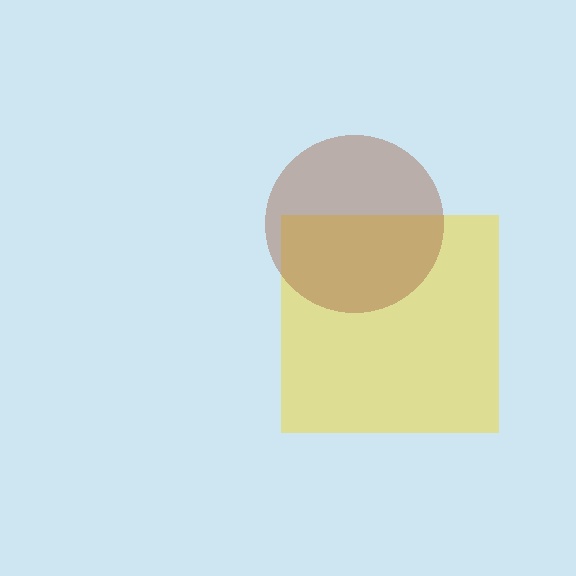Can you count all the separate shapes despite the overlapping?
Yes, there are 2 separate shapes.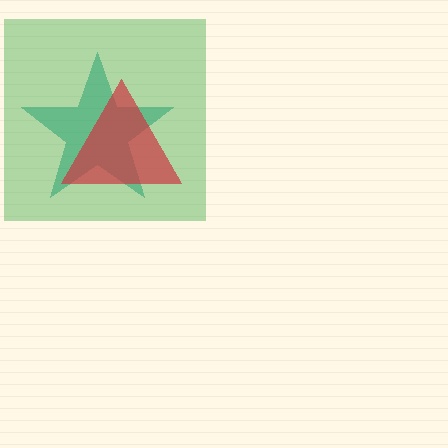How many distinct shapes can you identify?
There are 3 distinct shapes: a teal star, a green square, a red triangle.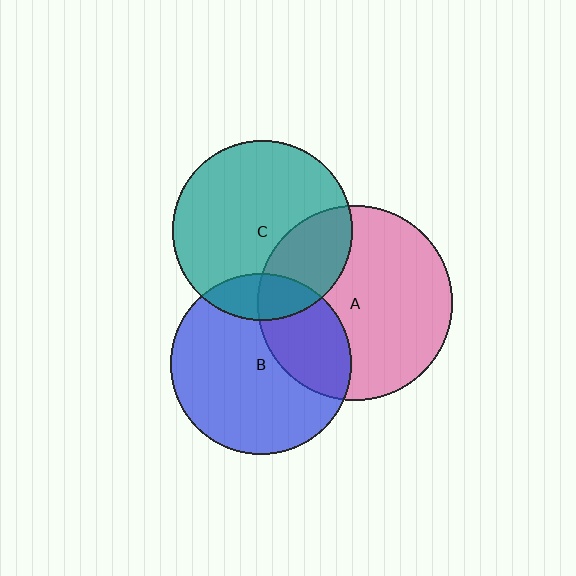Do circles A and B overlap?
Yes.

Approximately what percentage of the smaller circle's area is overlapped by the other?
Approximately 30%.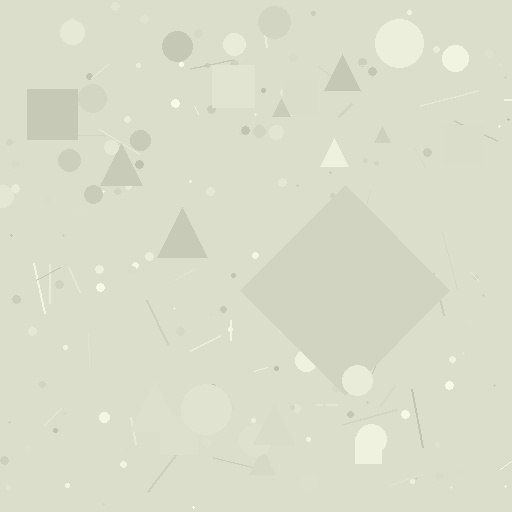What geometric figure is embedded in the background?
A diamond is embedded in the background.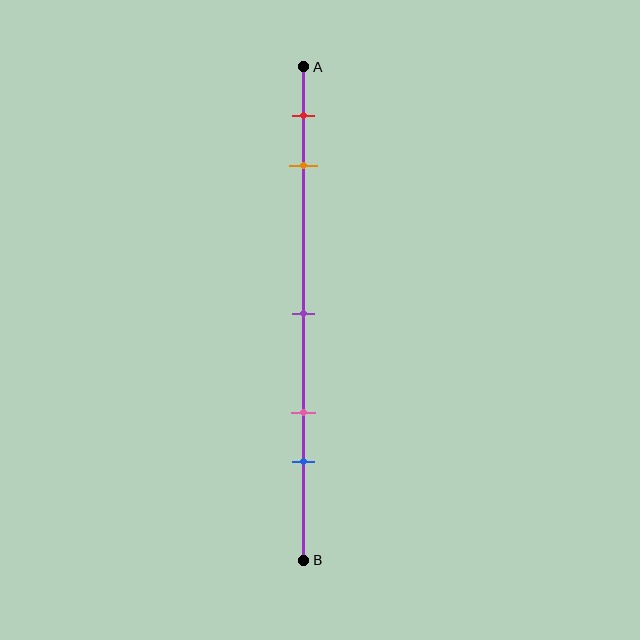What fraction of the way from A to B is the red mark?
The red mark is approximately 10% (0.1) of the way from A to B.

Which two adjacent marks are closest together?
The red and orange marks are the closest adjacent pair.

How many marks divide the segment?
There are 5 marks dividing the segment.